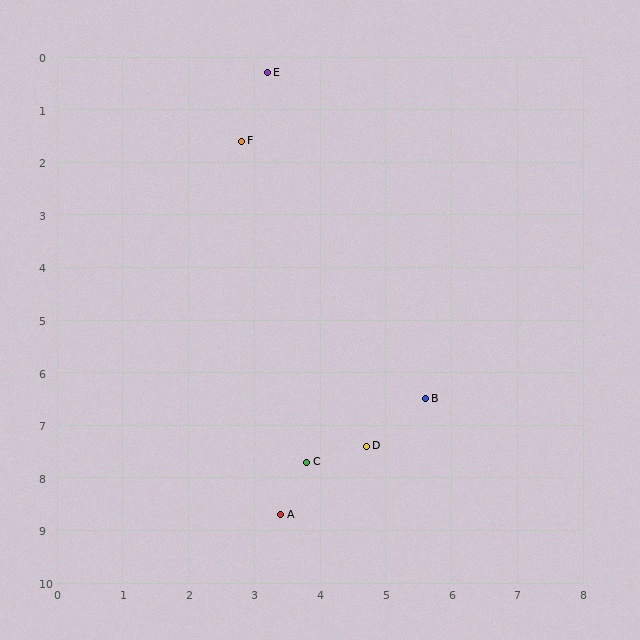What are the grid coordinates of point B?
Point B is at approximately (5.6, 6.5).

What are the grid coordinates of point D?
Point D is at approximately (4.7, 7.4).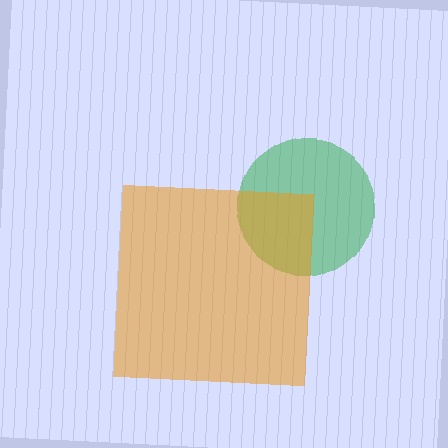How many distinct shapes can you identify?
There are 2 distinct shapes: a green circle, an orange square.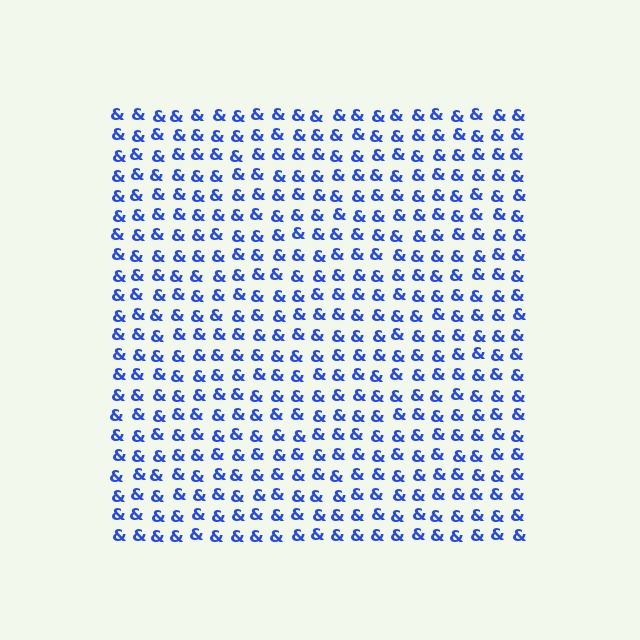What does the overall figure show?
The overall figure shows a square.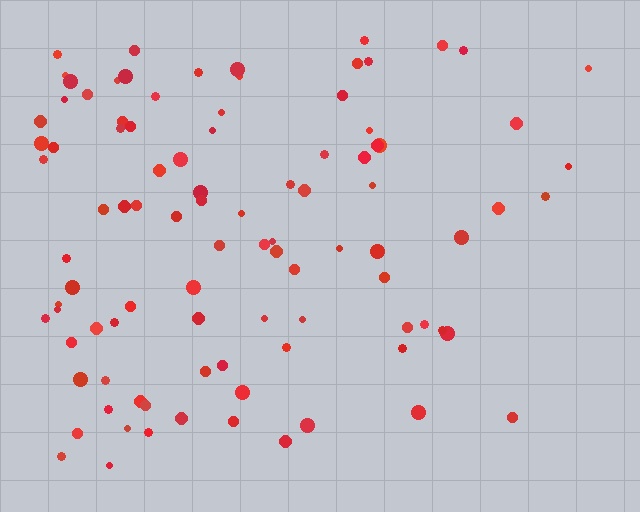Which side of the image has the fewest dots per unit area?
The right.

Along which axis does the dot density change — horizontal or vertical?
Horizontal.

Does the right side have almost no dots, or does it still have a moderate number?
Still a moderate number, just noticeably fewer than the left.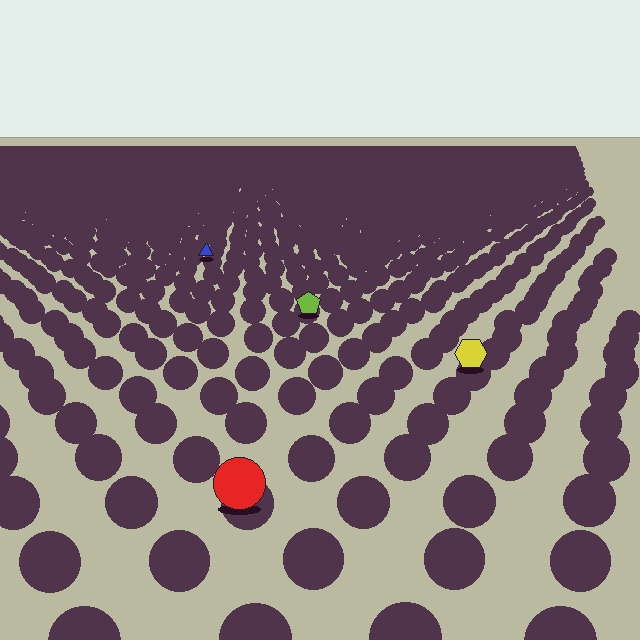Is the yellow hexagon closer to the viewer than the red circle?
No. The red circle is closer — you can tell from the texture gradient: the ground texture is coarser near it.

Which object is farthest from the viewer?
The blue triangle is farthest from the viewer. It appears smaller and the ground texture around it is denser.